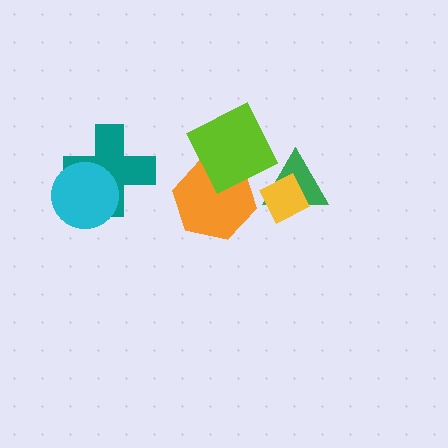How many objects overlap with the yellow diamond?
1 object overlaps with the yellow diamond.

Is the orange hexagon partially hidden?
Yes, it is partially covered by another shape.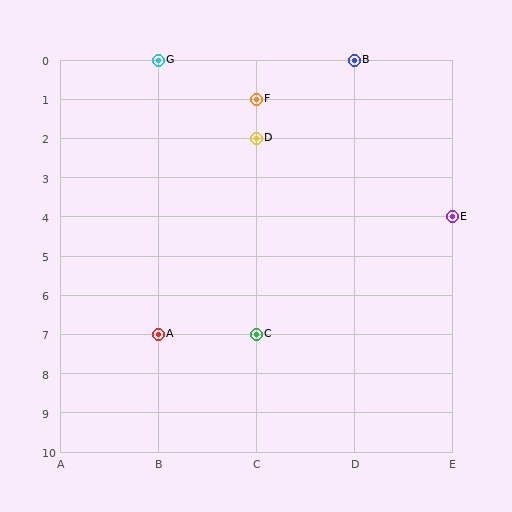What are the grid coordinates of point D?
Point D is at grid coordinates (C, 2).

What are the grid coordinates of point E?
Point E is at grid coordinates (E, 4).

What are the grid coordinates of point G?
Point G is at grid coordinates (B, 0).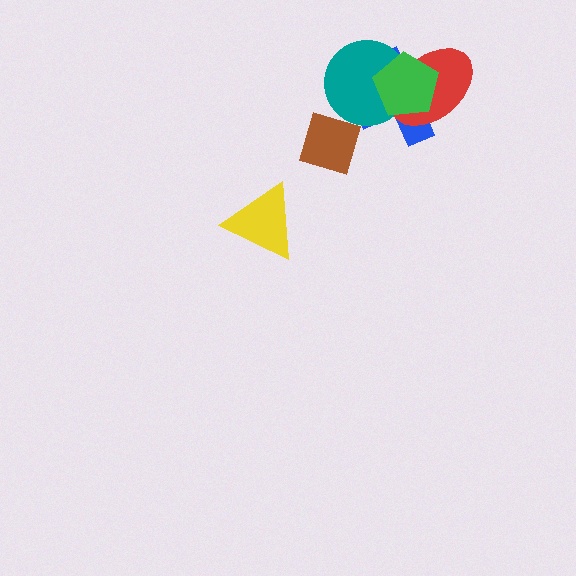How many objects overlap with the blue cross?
3 objects overlap with the blue cross.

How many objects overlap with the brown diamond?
0 objects overlap with the brown diamond.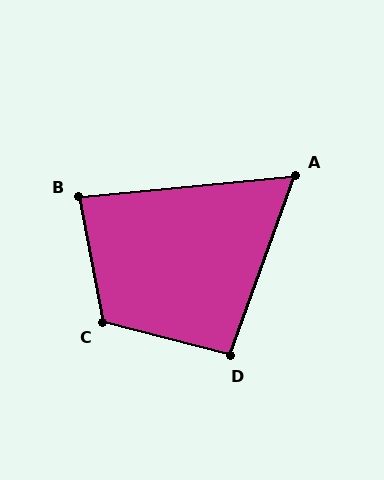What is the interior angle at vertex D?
Approximately 95 degrees (obtuse).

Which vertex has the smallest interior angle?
A, at approximately 65 degrees.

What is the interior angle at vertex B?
Approximately 85 degrees (acute).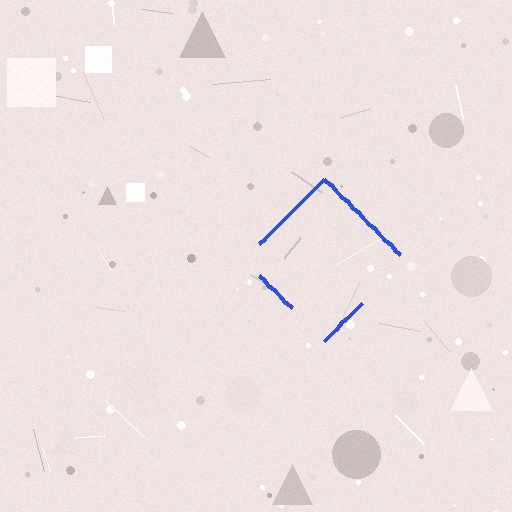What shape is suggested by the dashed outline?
The dashed outline suggests a diamond.